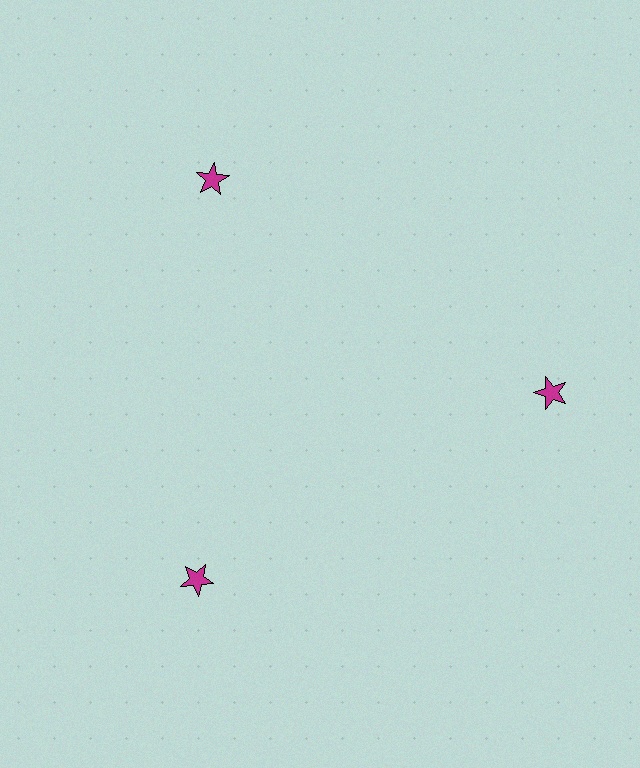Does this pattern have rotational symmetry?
Yes, this pattern has 3-fold rotational symmetry. It looks the same after rotating 120 degrees around the center.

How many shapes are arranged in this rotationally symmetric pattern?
There are 3 shapes, arranged in 3 groups of 1.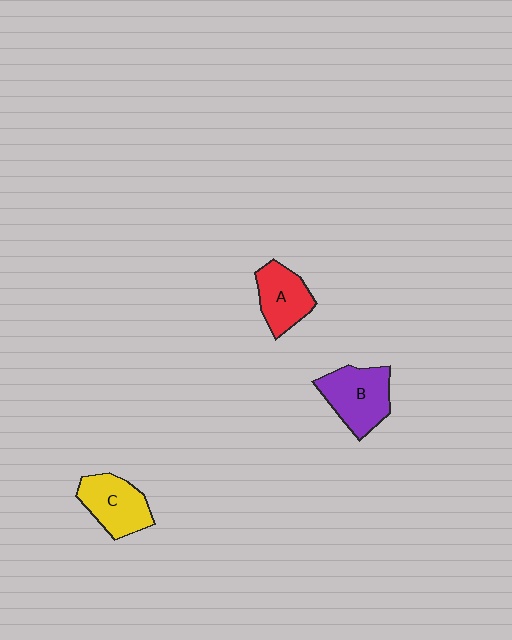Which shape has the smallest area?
Shape A (red).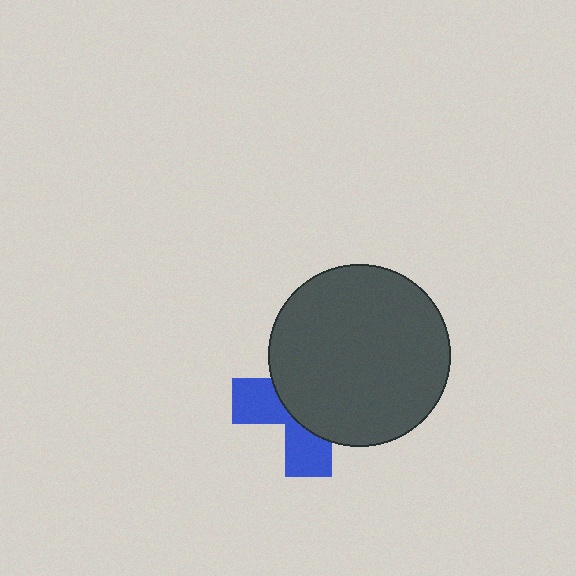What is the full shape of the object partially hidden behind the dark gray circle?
The partially hidden object is a blue cross.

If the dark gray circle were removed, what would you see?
You would see the complete blue cross.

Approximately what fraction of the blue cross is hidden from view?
Roughly 63% of the blue cross is hidden behind the dark gray circle.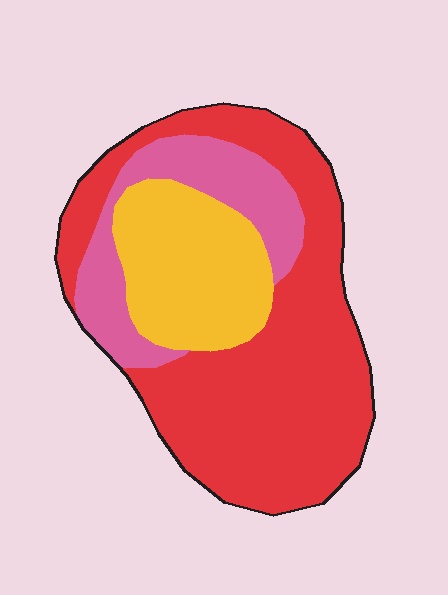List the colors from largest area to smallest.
From largest to smallest: red, yellow, pink.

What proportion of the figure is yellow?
Yellow covers 23% of the figure.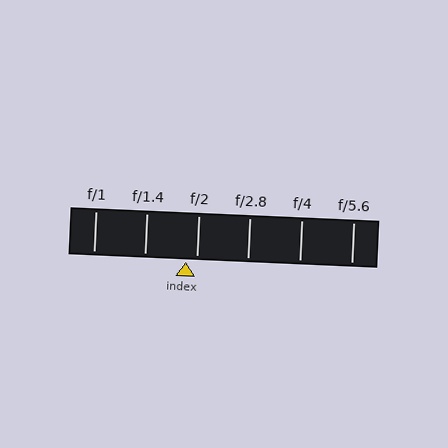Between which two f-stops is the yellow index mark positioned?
The index mark is between f/1.4 and f/2.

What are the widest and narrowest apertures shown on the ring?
The widest aperture shown is f/1 and the narrowest is f/5.6.